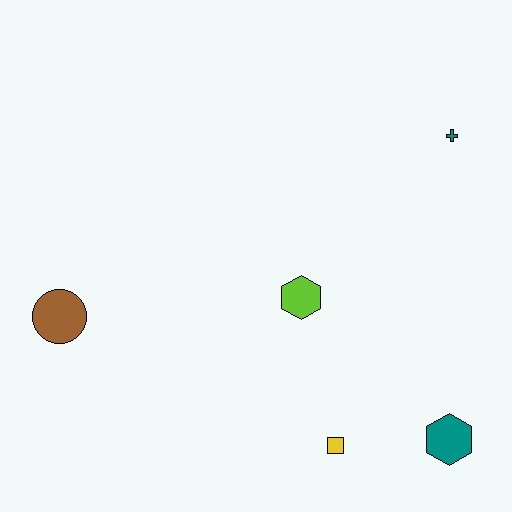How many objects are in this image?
There are 5 objects.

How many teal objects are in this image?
There are 2 teal objects.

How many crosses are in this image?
There is 1 cross.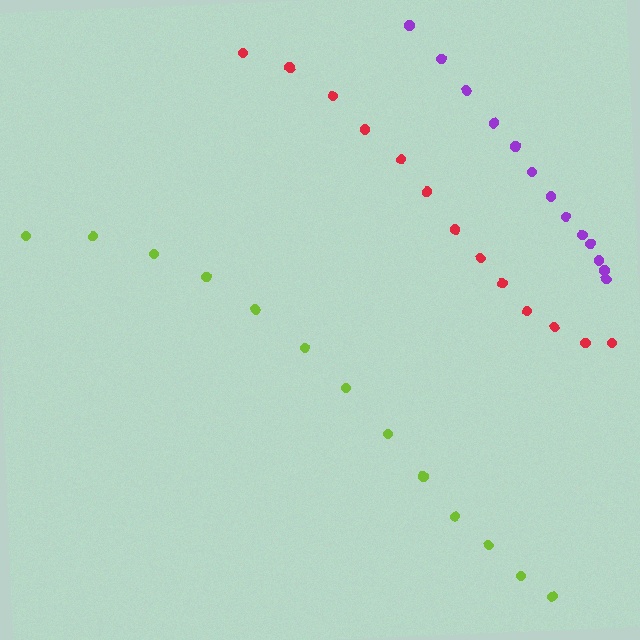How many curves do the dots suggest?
There are 3 distinct paths.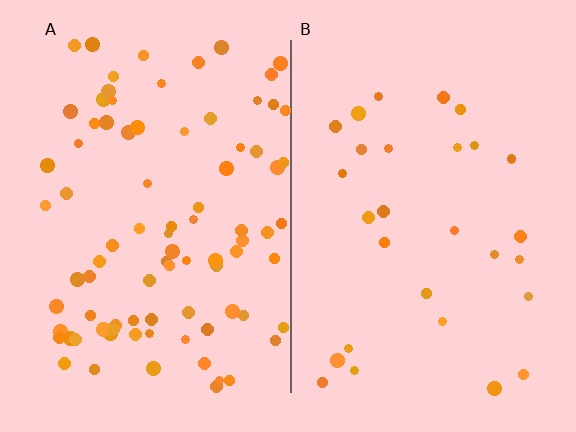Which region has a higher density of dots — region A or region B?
A (the left).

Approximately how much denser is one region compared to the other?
Approximately 2.9× — region A over region B.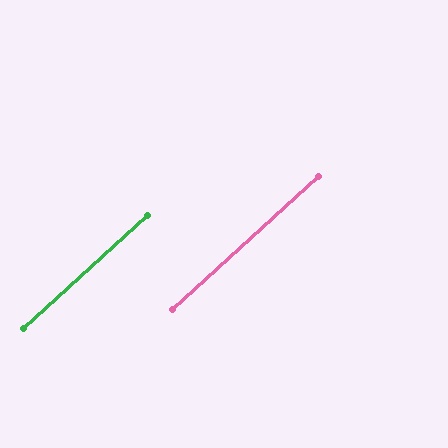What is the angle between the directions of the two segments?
Approximately 0 degrees.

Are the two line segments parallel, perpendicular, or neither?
Parallel — their directions differ by only 0.0°.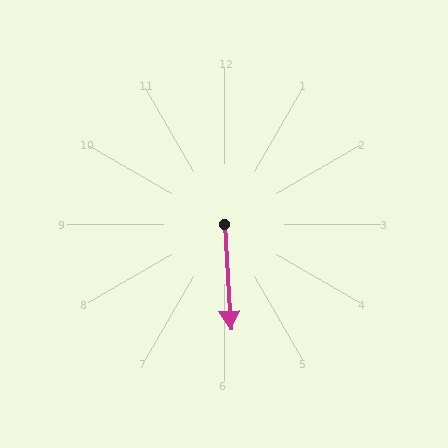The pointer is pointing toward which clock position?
Roughly 6 o'clock.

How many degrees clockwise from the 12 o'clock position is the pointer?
Approximately 177 degrees.